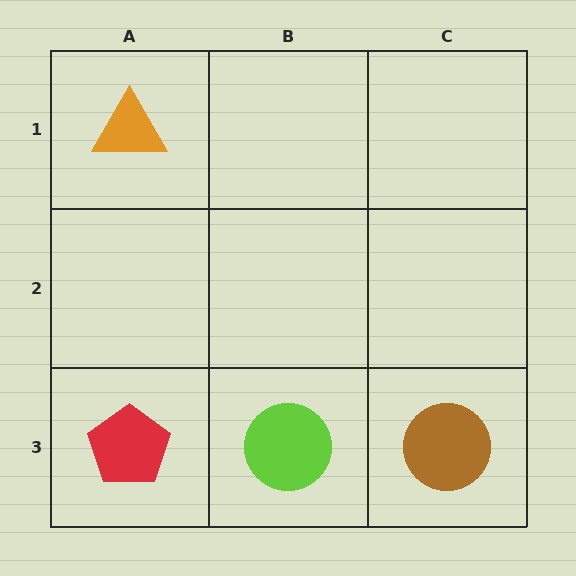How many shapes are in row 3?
3 shapes.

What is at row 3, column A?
A red pentagon.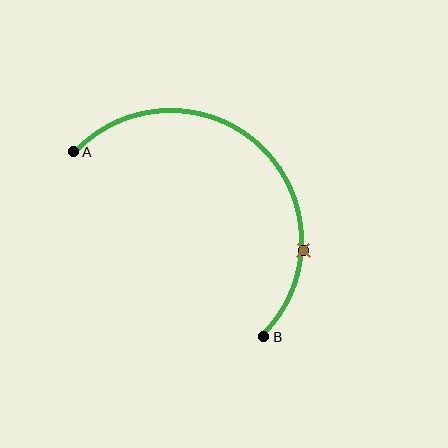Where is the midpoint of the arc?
The arc midpoint is the point on the curve farthest from the straight line joining A and B. It sits above and to the right of that line.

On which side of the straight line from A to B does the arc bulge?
The arc bulges above and to the right of the straight line connecting A and B.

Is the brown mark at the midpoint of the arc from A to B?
No. The brown mark lies on the arc but is closer to endpoint B. The arc midpoint would be at the point on the curve equidistant along the arc from both A and B.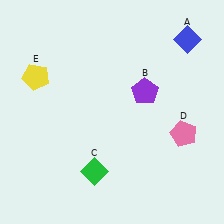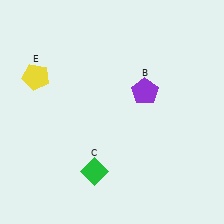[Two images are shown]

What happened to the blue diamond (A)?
The blue diamond (A) was removed in Image 2. It was in the top-right area of Image 1.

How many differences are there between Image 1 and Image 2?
There are 2 differences between the two images.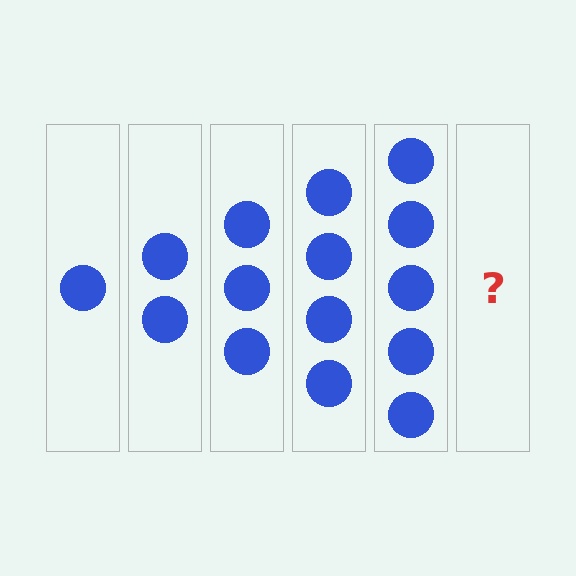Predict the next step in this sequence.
The next step is 6 circles.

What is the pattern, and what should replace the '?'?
The pattern is that each step adds one more circle. The '?' should be 6 circles.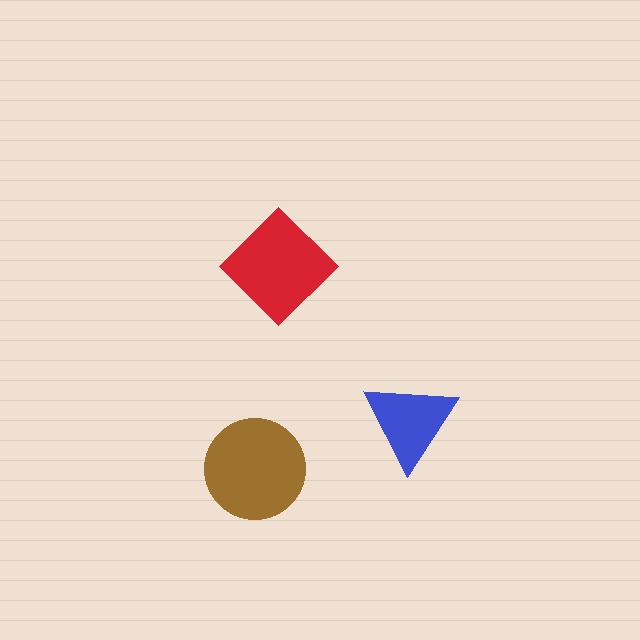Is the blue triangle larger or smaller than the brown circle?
Smaller.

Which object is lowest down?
The brown circle is bottommost.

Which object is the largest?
The brown circle.